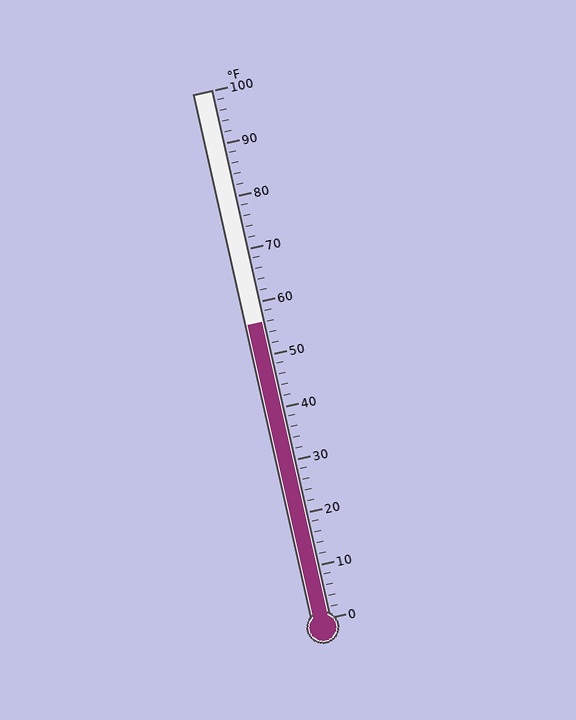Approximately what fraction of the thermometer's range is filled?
The thermometer is filled to approximately 55% of its range.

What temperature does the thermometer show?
The thermometer shows approximately 56°F.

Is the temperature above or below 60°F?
The temperature is below 60°F.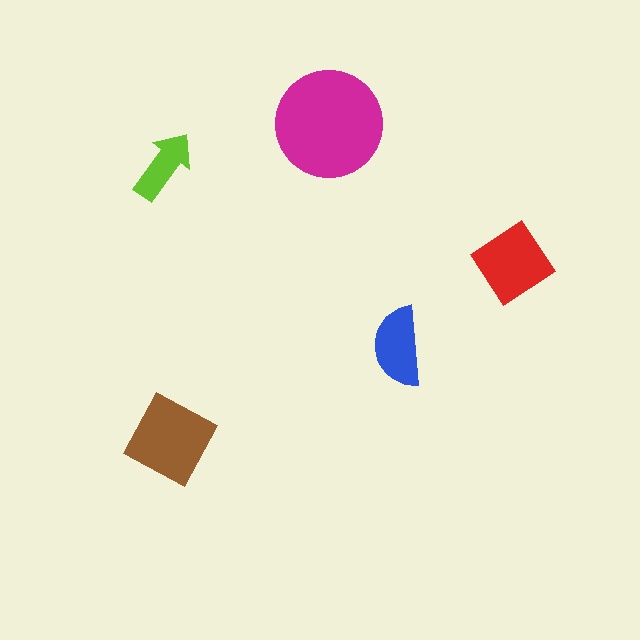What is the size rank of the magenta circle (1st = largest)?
1st.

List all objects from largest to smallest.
The magenta circle, the brown square, the red diamond, the blue semicircle, the lime arrow.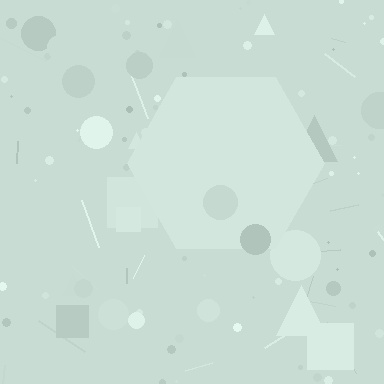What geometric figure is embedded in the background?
A hexagon is embedded in the background.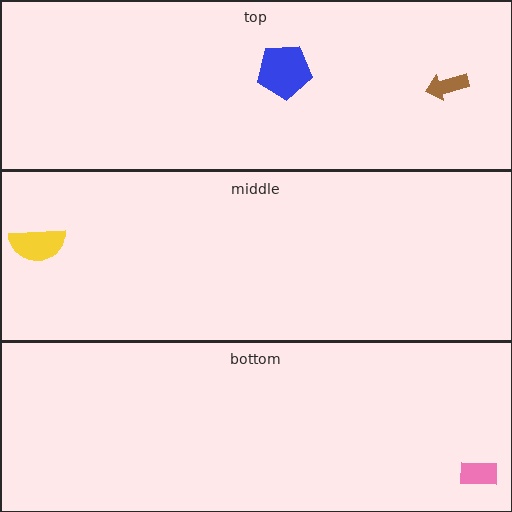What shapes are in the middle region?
The yellow semicircle.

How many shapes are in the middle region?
1.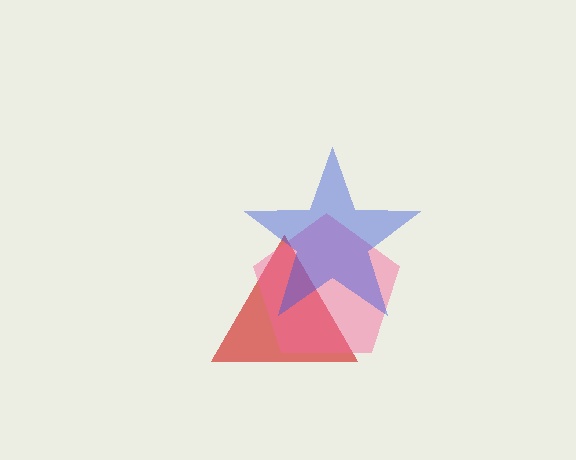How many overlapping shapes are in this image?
There are 3 overlapping shapes in the image.